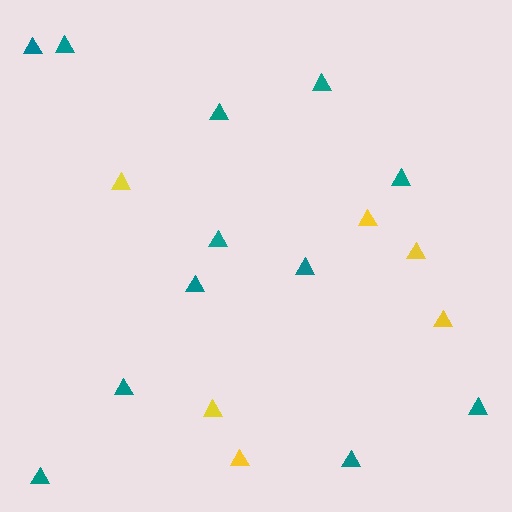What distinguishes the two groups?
There are 2 groups: one group of yellow triangles (6) and one group of teal triangles (12).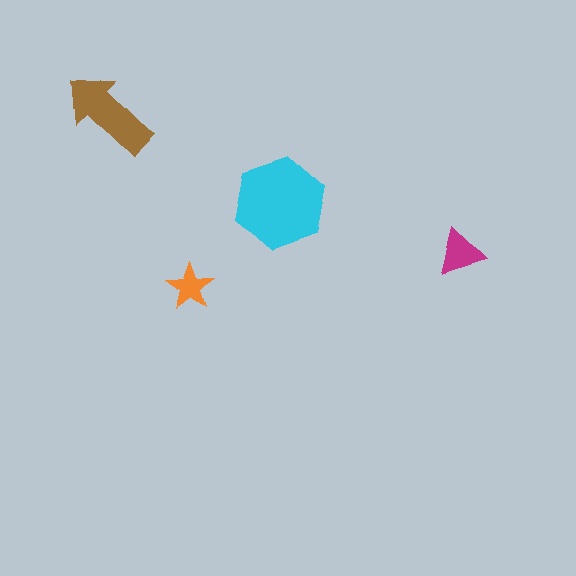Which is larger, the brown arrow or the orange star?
The brown arrow.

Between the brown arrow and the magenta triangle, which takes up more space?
The brown arrow.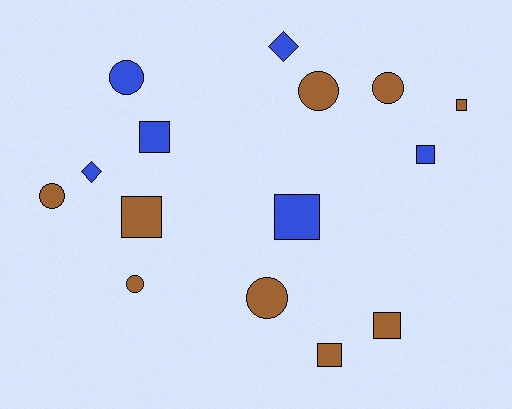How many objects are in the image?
There are 15 objects.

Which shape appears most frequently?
Square, with 7 objects.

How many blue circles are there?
There is 1 blue circle.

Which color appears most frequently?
Brown, with 9 objects.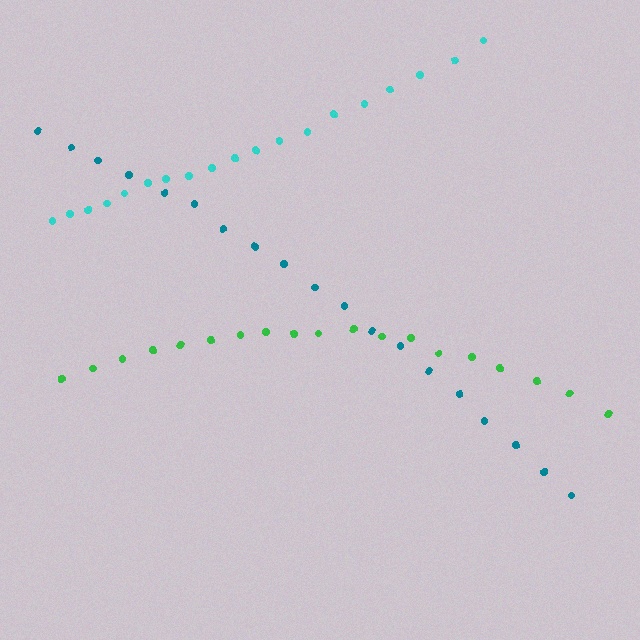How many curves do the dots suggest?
There are 3 distinct paths.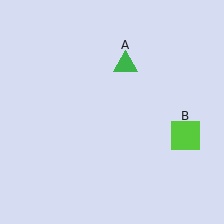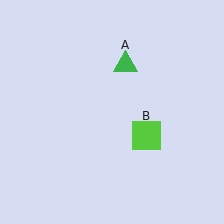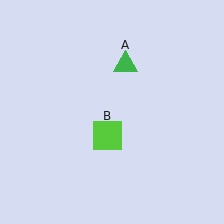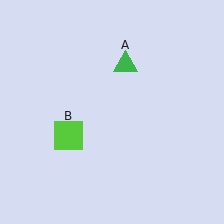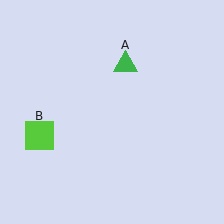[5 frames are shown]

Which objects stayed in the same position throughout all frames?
Green triangle (object A) remained stationary.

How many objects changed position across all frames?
1 object changed position: lime square (object B).